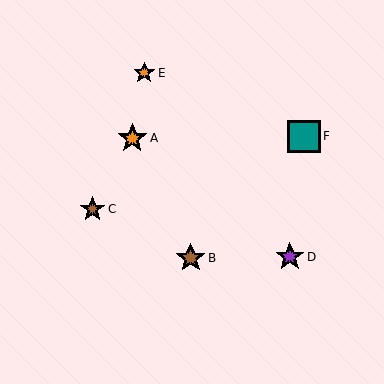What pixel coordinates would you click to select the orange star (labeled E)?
Click at (144, 73) to select the orange star E.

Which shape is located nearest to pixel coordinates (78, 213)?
The brown star (labeled C) at (93, 209) is nearest to that location.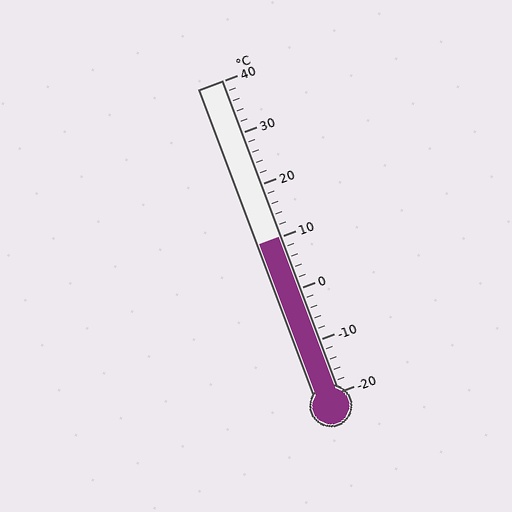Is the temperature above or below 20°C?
The temperature is below 20°C.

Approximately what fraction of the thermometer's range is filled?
The thermometer is filled to approximately 50% of its range.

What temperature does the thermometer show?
The thermometer shows approximately 10°C.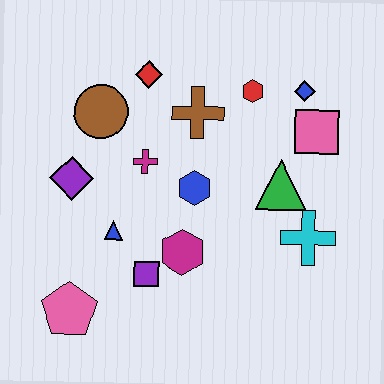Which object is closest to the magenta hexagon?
The purple square is closest to the magenta hexagon.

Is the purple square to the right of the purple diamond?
Yes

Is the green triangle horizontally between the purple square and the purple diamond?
No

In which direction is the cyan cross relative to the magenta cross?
The cyan cross is to the right of the magenta cross.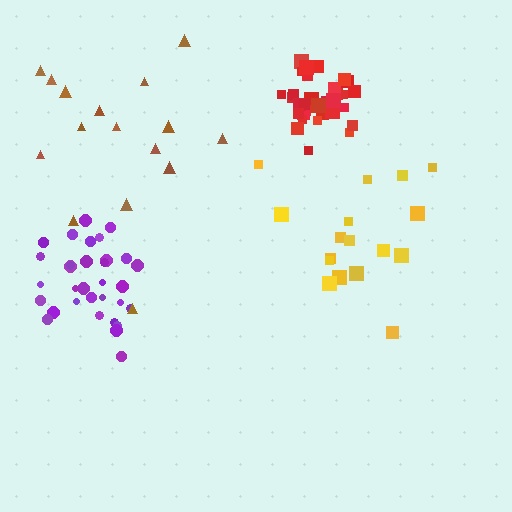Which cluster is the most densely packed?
Red.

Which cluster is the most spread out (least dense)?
Brown.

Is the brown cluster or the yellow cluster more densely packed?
Yellow.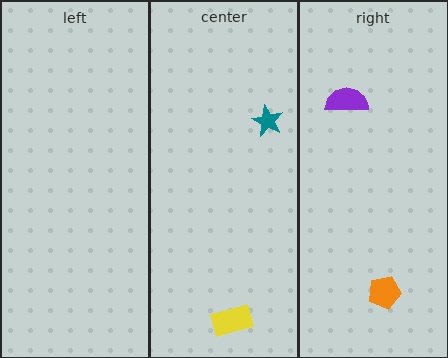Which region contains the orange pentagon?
The right region.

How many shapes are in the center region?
2.